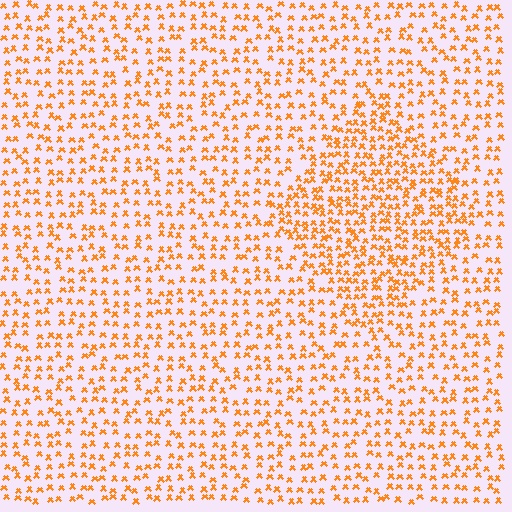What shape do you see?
I see a diamond.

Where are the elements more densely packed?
The elements are more densely packed inside the diamond boundary.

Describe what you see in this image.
The image contains small orange elements arranged at two different densities. A diamond-shaped region is visible where the elements are more densely packed than the surrounding area.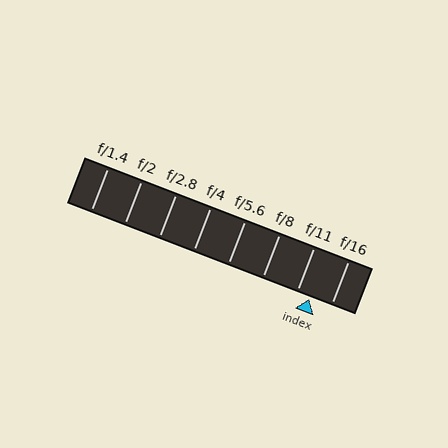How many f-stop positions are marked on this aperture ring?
There are 8 f-stop positions marked.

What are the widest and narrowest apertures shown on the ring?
The widest aperture shown is f/1.4 and the narrowest is f/16.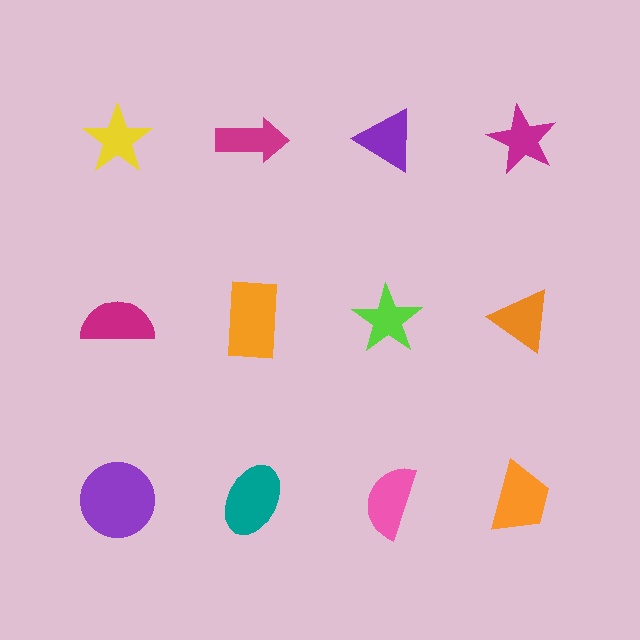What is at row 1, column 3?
A purple triangle.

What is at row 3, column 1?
A purple circle.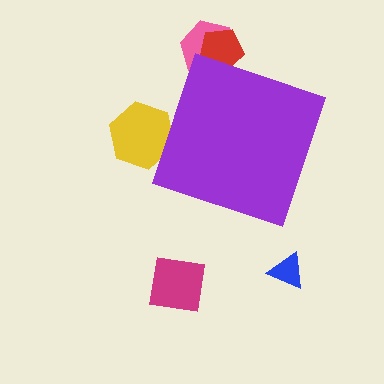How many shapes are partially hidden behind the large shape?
4 shapes are partially hidden.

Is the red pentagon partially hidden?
Yes, the red pentagon is partially hidden behind the purple diamond.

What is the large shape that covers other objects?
A purple diamond.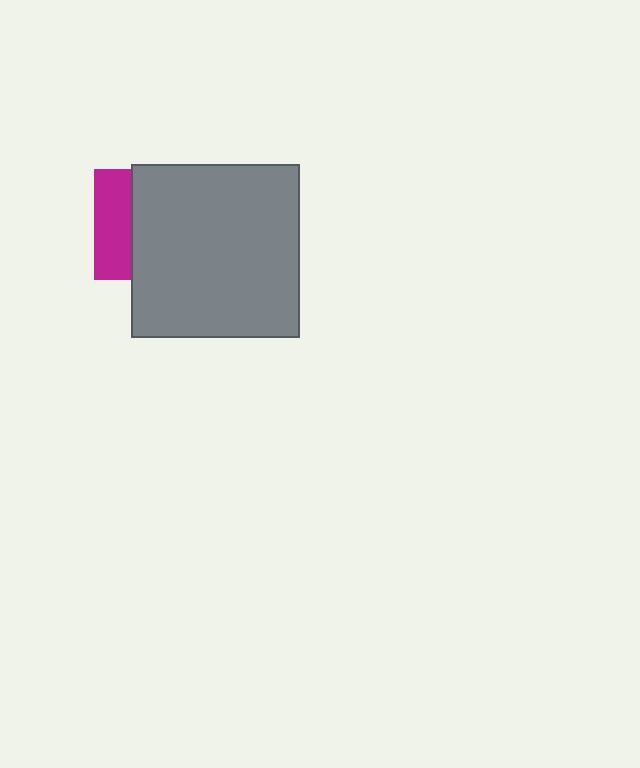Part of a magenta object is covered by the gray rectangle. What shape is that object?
It is a square.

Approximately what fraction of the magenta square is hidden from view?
Roughly 66% of the magenta square is hidden behind the gray rectangle.